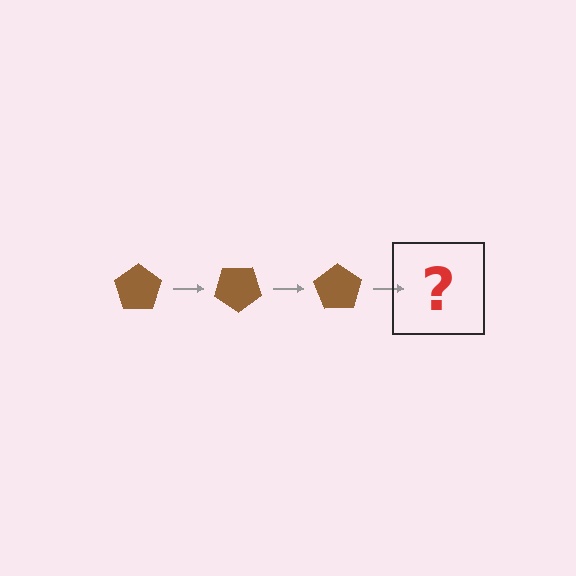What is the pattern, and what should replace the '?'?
The pattern is that the pentagon rotates 35 degrees each step. The '?' should be a brown pentagon rotated 105 degrees.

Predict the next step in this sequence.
The next step is a brown pentagon rotated 105 degrees.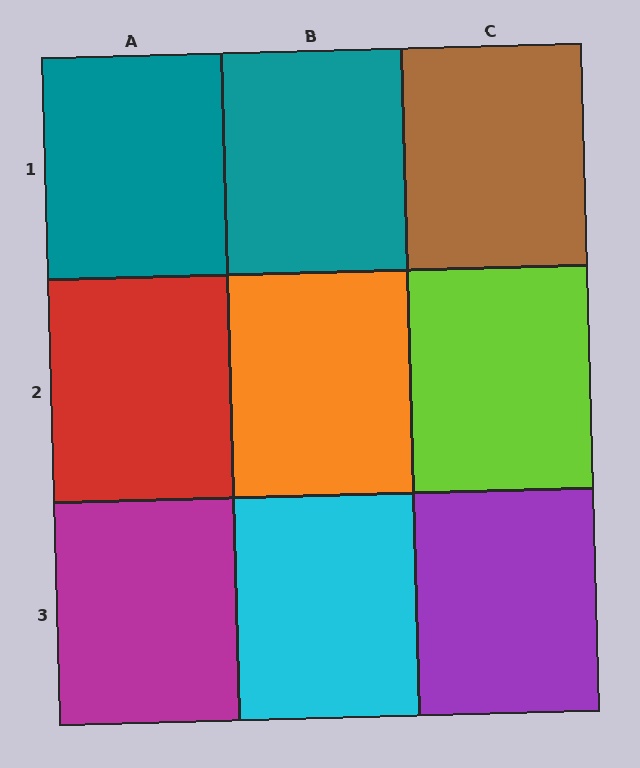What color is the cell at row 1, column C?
Brown.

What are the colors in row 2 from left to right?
Red, orange, lime.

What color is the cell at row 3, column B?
Cyan.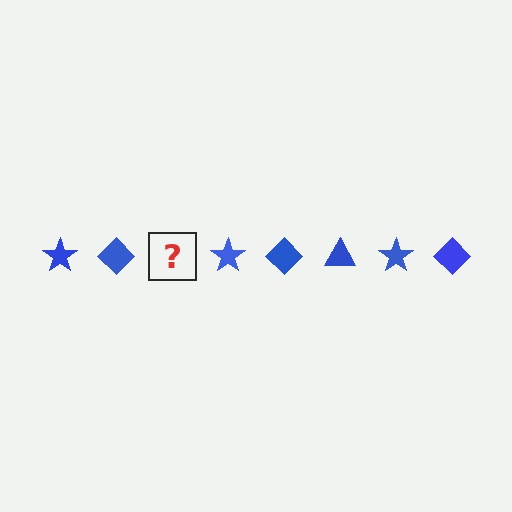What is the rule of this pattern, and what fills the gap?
The rule is that the pattern cycles through star, diamond, triangle shapes in blue. The gap should be filled with a blue triangle.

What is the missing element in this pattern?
The missing element is a blue triangle.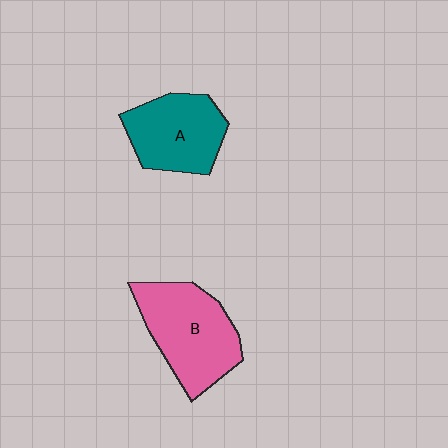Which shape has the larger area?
Shape B (pink).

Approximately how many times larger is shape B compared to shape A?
Approximately 1.2 times.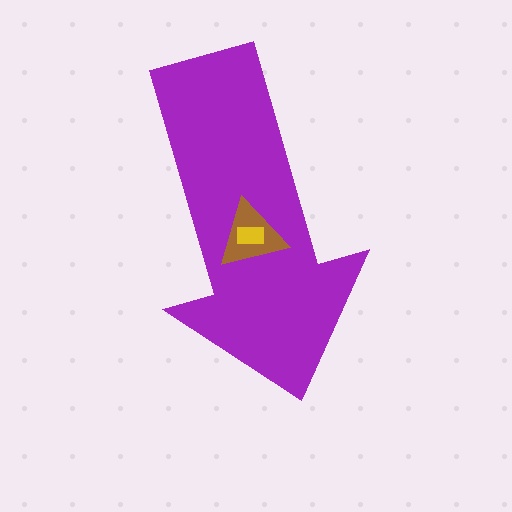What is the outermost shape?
The purple arrow.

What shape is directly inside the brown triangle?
The yellow rectangle.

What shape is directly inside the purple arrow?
The brown triangle.